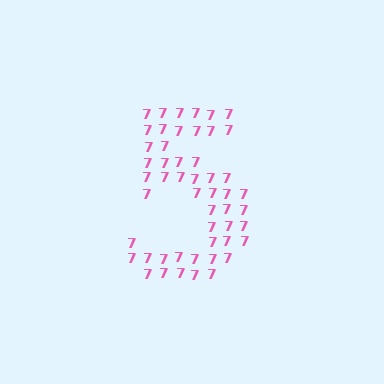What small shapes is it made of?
It is made of small digit 7's.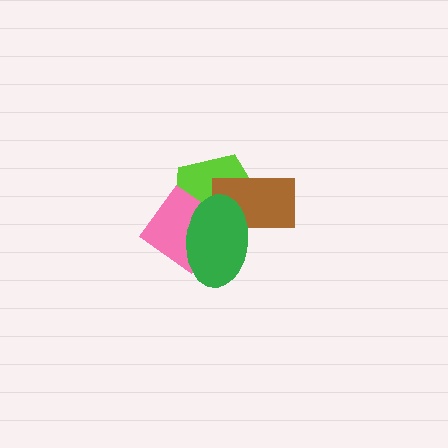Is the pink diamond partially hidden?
Yes, it is partially covered by another shape.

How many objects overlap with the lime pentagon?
3 objects overlap with the lime pentagon.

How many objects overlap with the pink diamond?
3 objects overlap with the pink diamond.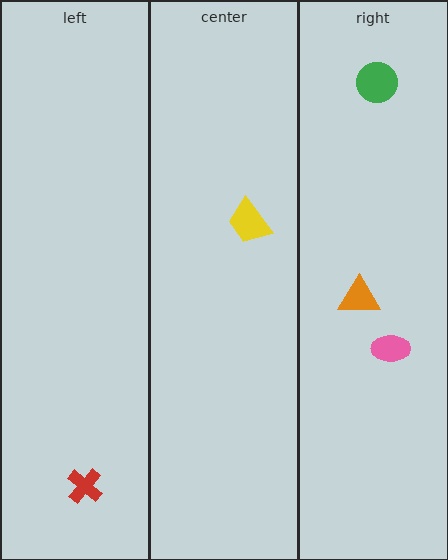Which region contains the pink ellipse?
The right region.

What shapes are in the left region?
The red cross.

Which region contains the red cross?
The left region.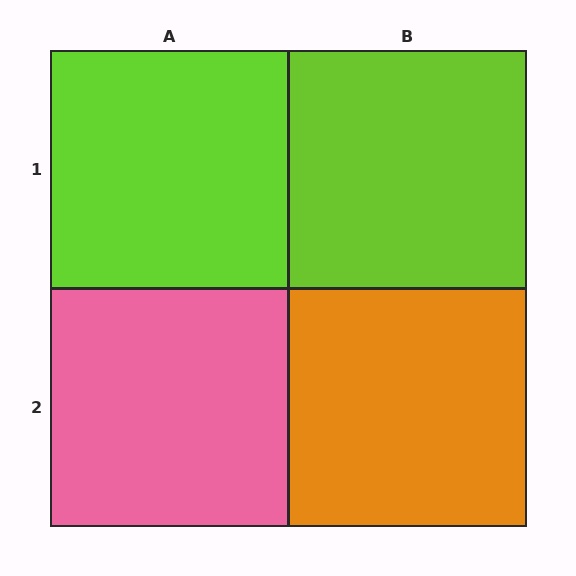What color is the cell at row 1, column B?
Lime.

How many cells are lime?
2 cells are lime.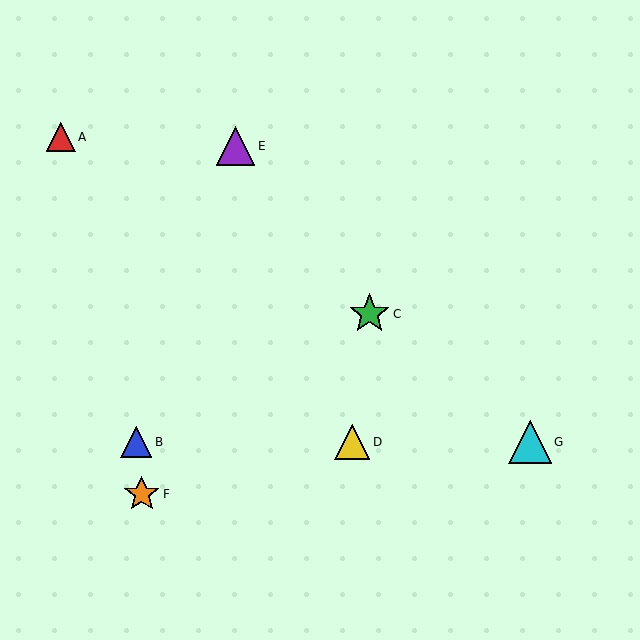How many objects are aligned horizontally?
3 objects (B, D, G) are aligned horizontally.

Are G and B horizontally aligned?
Yes, both are at y≈442.